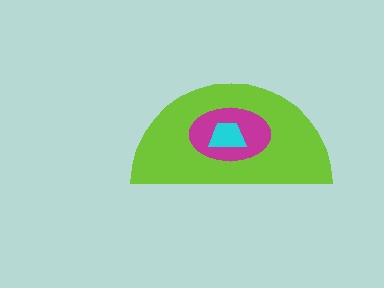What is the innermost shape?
The cyan trapezoid.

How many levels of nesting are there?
3.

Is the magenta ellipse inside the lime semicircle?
Yes.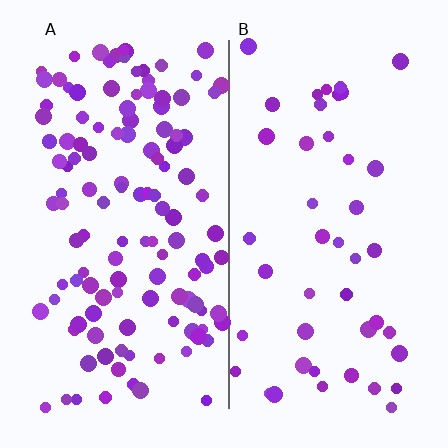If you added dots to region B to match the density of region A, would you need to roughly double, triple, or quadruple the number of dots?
Approximately triple.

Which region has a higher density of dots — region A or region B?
A (the left).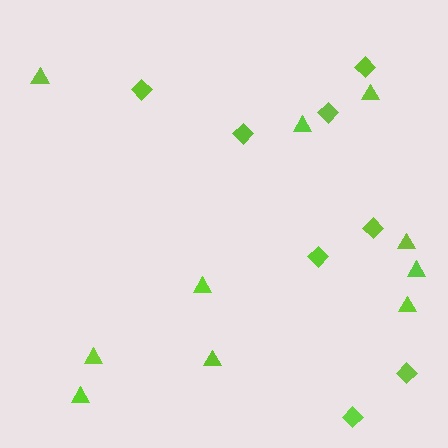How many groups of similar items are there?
There are 2 groups: one group of diamonds (8) and one group of triangles (10).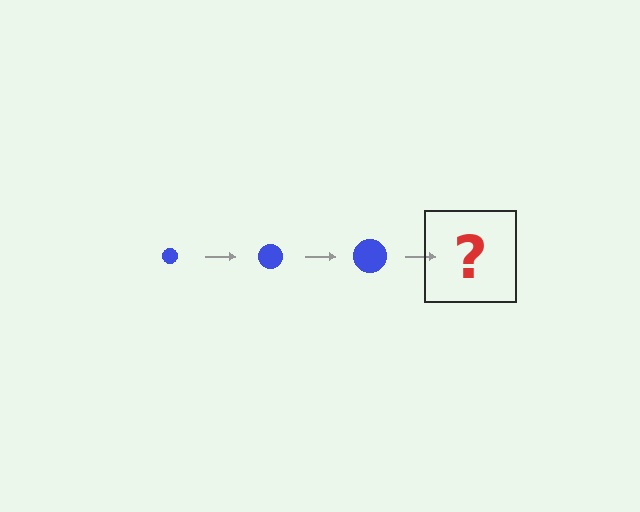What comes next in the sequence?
The next element should be a blue circle, larger than the previous one.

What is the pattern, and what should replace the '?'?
The pattern is that the circle gets progressively larger each step. The '?' should be a blue circle, larger than the previous one.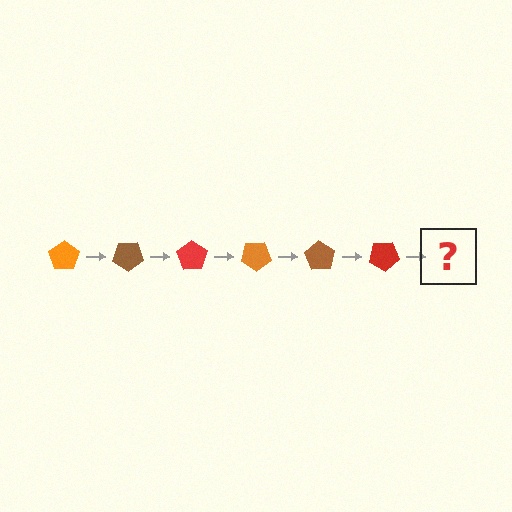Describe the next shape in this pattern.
It should be an orange pentagon, rotated 210 degrees from the start.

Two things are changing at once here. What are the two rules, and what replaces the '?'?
The two rules are that it rotates 35 degrees each step and the color cycles through orange, brown, and red. The '?' should be an orange pentagon, rotated 210 degrees from the start.